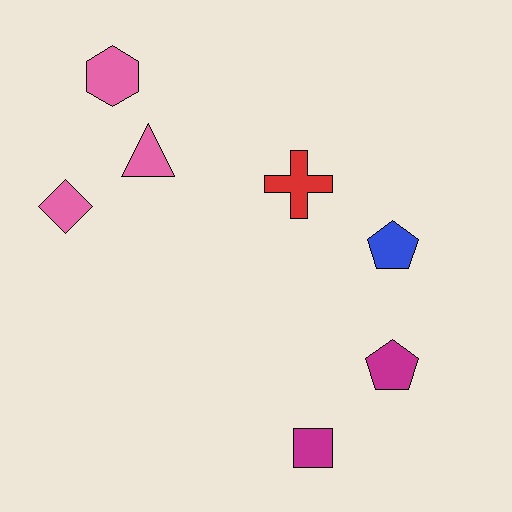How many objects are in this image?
There are 7 objects.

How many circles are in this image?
There are no circles.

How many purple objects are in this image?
There are no purple objects.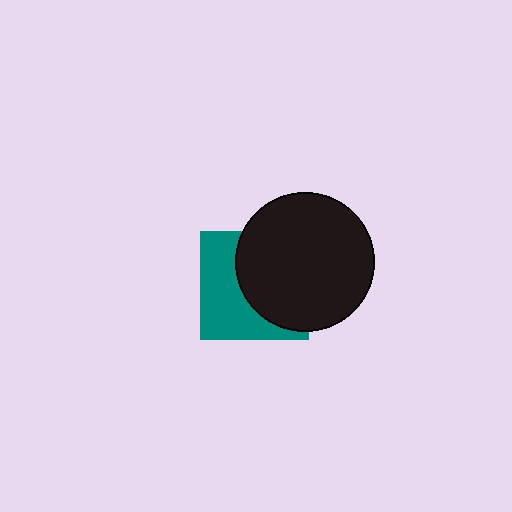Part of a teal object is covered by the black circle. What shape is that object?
It is a square.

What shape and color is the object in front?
The object in front is a black circle.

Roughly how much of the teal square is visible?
About half of it is visible (roughly 47%).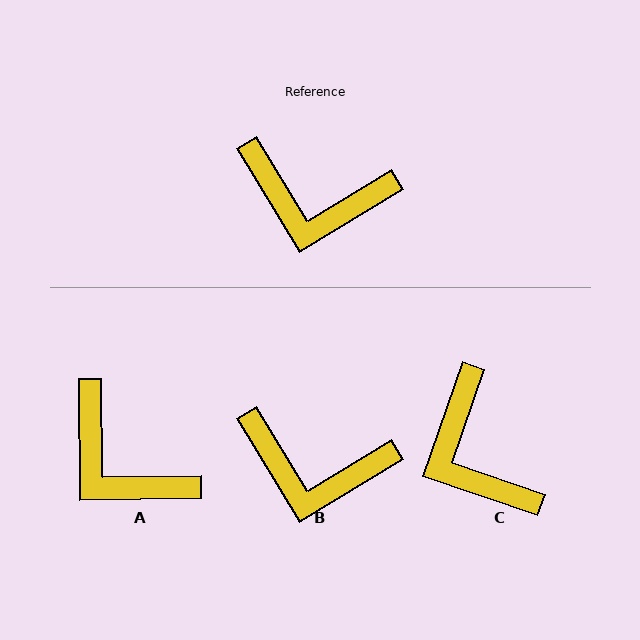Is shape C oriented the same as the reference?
No, it is off by about 50 degrees.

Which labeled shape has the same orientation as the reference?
B.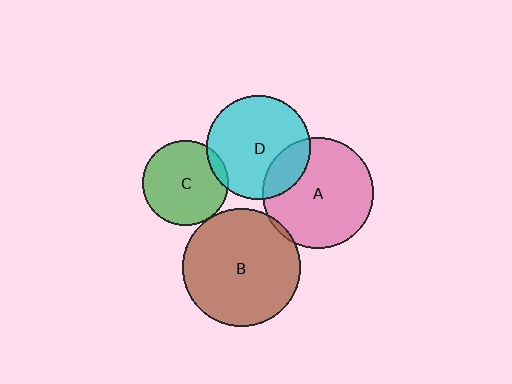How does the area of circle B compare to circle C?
Approximately 1.9 times.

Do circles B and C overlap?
Yes.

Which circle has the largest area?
Circle B (brown).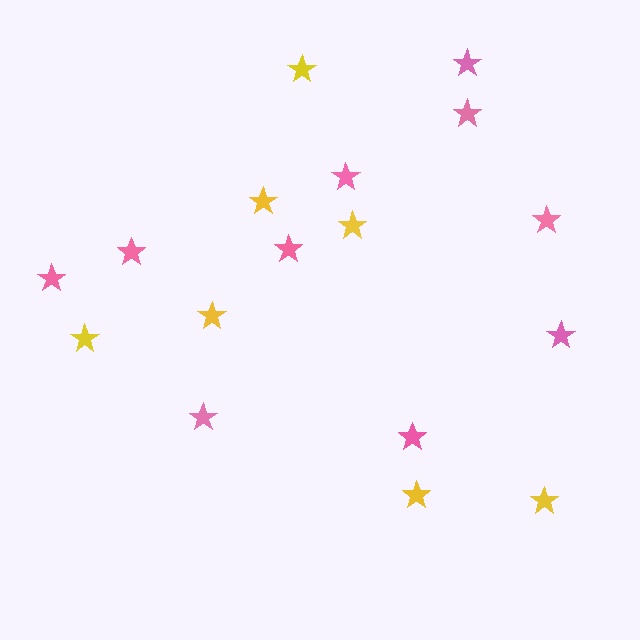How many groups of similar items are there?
There are 2 groups: one group of pink stars (10) and one group of yellow stars (7).